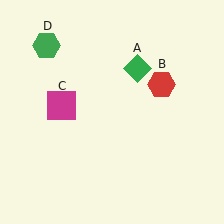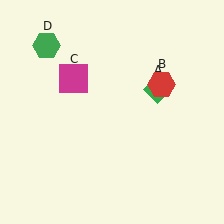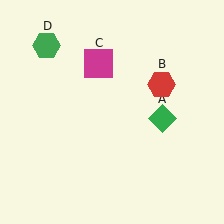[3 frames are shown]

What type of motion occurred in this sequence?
The green diamond (object A), magenta square (object C) rotated clockwise around the center of the scene.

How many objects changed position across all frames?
2 objects changed position: green diamond (object A), magenta square (object C).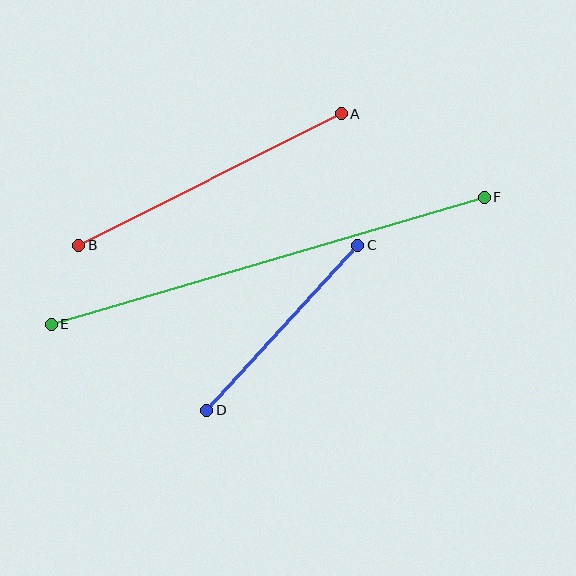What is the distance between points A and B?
The distance is approximately 293 pixels.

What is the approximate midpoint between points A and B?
The midpoint is at approximately (210, 179) pixels.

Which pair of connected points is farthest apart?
Points E and F are farthest apart.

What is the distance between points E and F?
The distance is approximately 451 pixels.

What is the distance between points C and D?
The distance is approximately 224 pixels.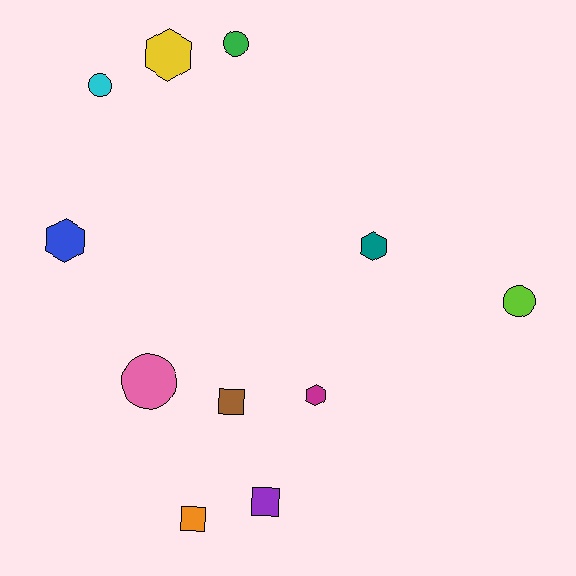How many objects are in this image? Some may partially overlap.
There are 11 objects.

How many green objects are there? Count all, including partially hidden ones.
There is 1 green object.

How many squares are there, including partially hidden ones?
There are 3 squares.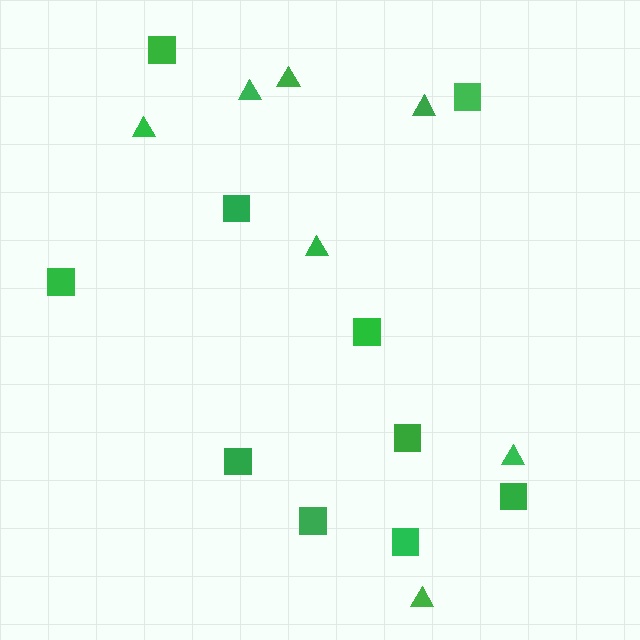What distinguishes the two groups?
There are 2 groups: one group of triangles (7) and one group of squares (10).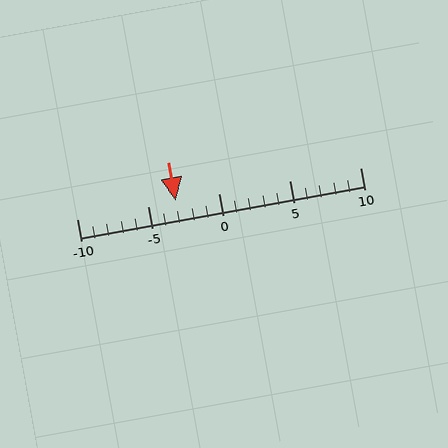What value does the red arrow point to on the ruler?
The red arrow points to approximately -3.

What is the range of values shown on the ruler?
The ruler shows values from -10 to 10.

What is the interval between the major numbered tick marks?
The major tick marks are spaced 5 units apart.